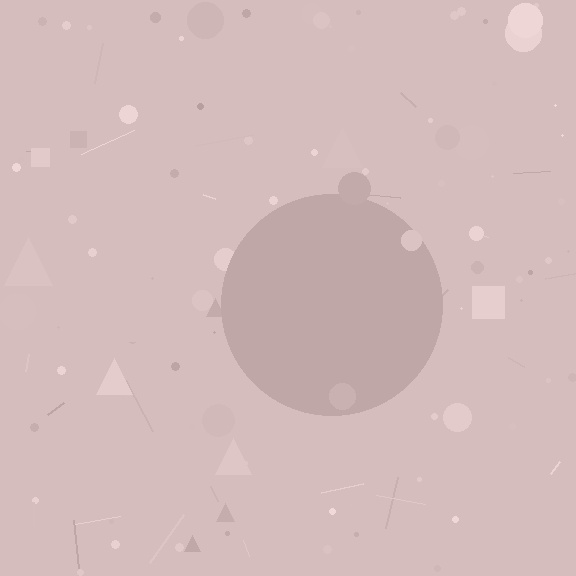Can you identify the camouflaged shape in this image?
The camouflaged shape is a circle.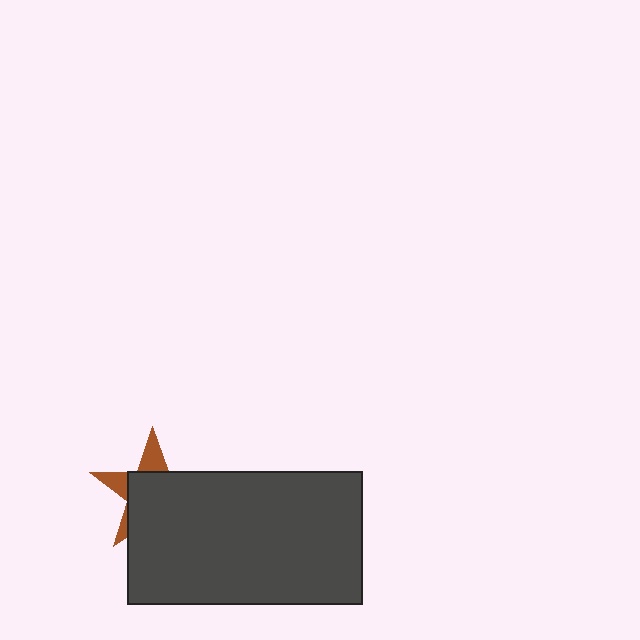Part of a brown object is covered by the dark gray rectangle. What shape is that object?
It is a star.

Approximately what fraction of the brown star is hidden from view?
Roughly 70% of the brown star is hidden behind the dark gray rectangle.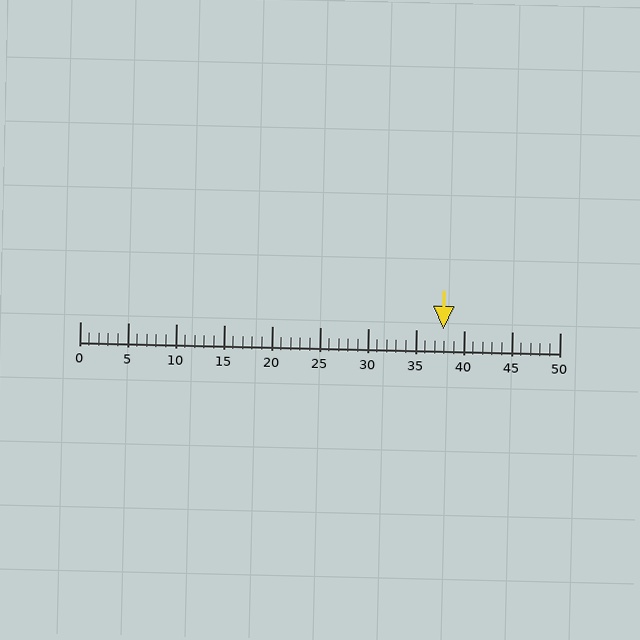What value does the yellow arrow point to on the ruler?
The yellow arrow points to approximately 38.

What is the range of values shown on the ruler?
The ruler shows values from 0 to 50.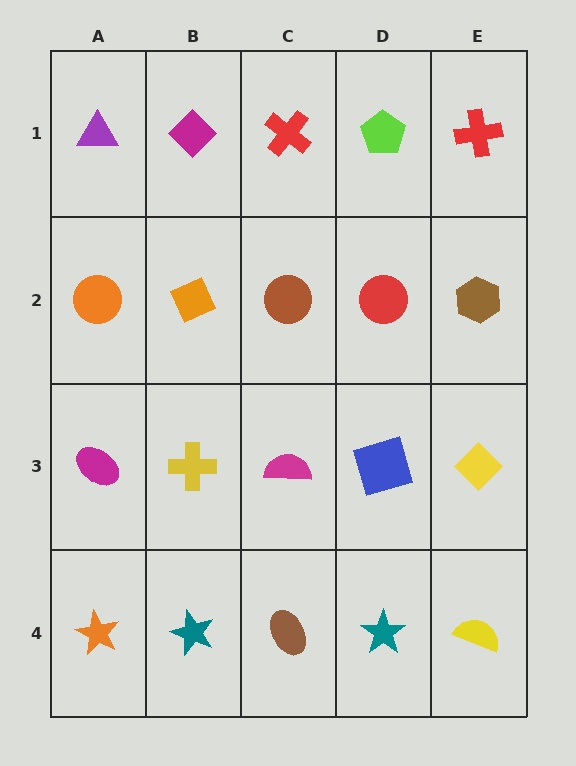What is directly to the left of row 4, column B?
An orange star.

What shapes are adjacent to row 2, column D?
A lime pentagon (row 1, column D), a blue square (row 3, column D), a brown circle (row 2, column C), a brown hexagon (row 2, column E).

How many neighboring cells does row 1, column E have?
2.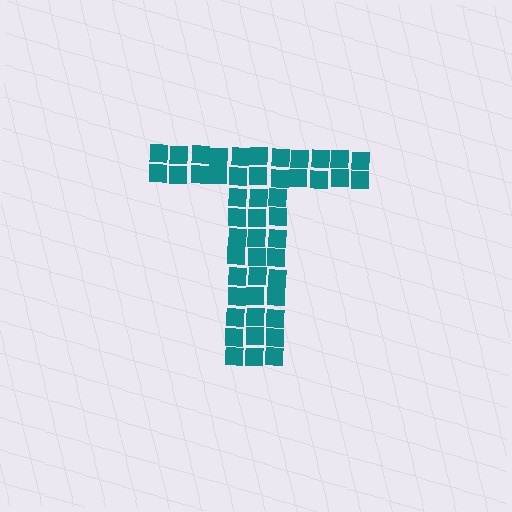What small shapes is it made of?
It is made of small squares.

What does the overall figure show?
The overall figure shows the letter T.